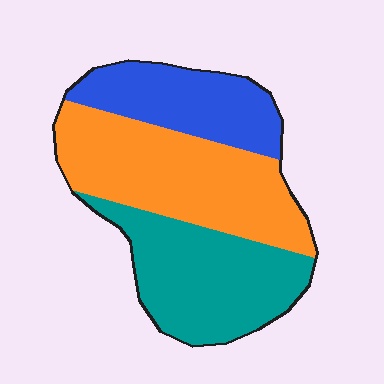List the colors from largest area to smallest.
From largest to smallest: orange, teal, blue.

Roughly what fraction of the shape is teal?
Teal covers about 35% of the shape.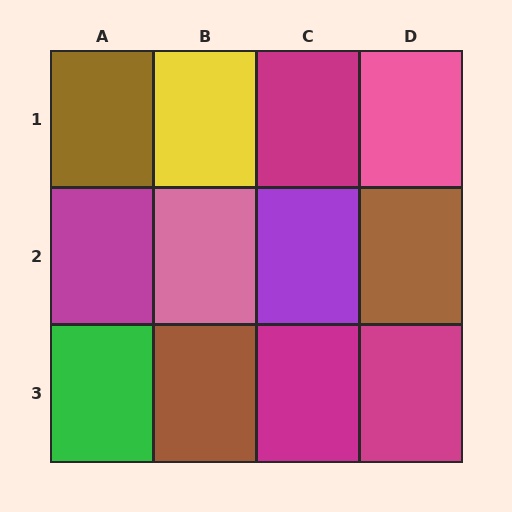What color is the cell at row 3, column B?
Brown.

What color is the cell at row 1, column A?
Brown.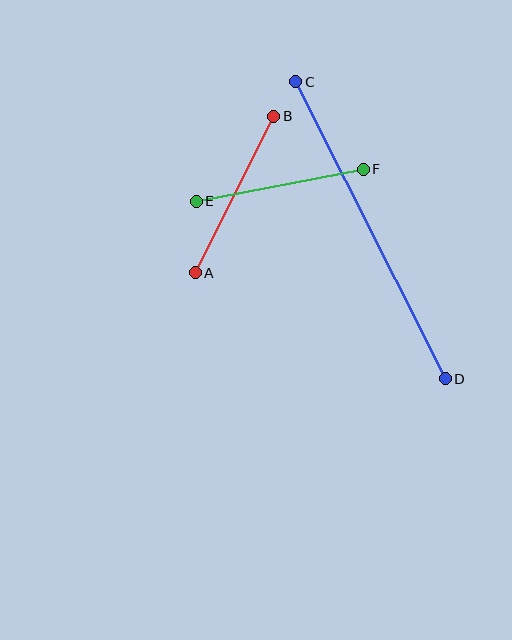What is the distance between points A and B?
The distance is approximately 175 pixels.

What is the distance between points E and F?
The distance is approximately 170 pixels.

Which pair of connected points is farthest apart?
Points C and D are farthest apart.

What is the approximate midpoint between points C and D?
The midpoint is at approximately (371, 230) pixels.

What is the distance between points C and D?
The distance is approximately 333 pixels.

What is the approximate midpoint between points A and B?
The midpoint is at approximately (234, 194) pixels.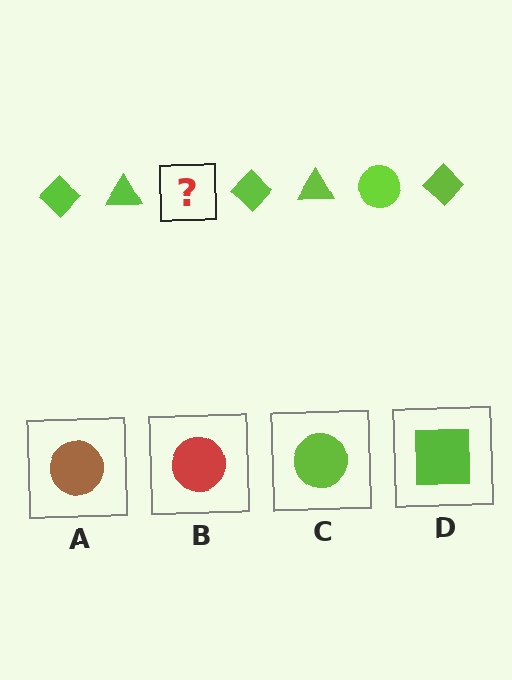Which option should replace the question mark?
Option C.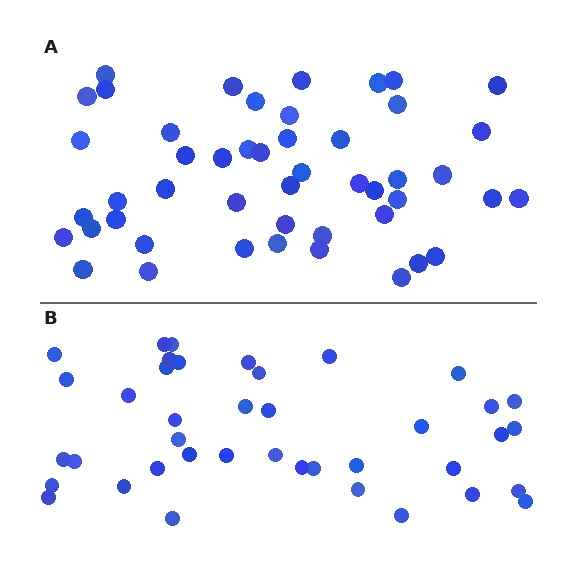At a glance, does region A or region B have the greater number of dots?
Region A (the top region) has more dots.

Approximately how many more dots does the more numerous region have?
Region A has roughly 8 or so more dots than region B.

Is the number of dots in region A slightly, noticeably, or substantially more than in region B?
Region A has only slightly more — the two regions are fairly close. The ratio is roughly 1.2 to 1.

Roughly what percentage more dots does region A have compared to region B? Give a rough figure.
About 20% more.